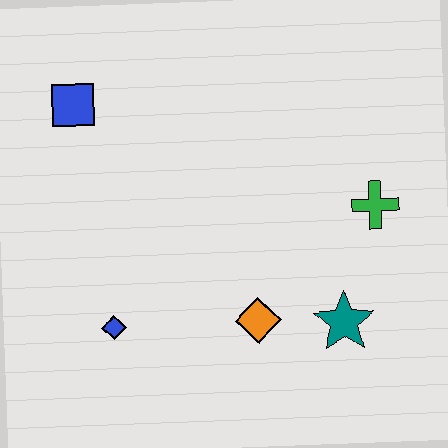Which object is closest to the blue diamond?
The orange diamond is closest to the blue diamond.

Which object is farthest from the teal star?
The blue square is farthest from the teal star.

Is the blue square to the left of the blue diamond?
Yes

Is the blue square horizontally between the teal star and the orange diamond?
No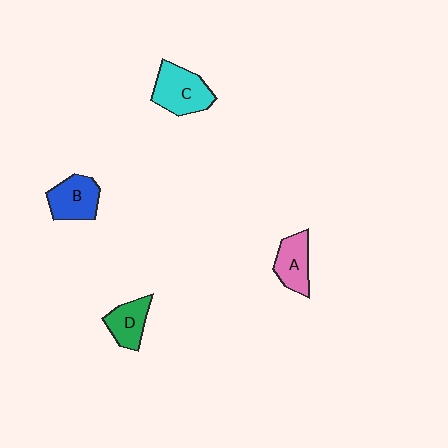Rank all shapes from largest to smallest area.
From largest to smallest: C (cyan), B (blue), A (pink), D (green).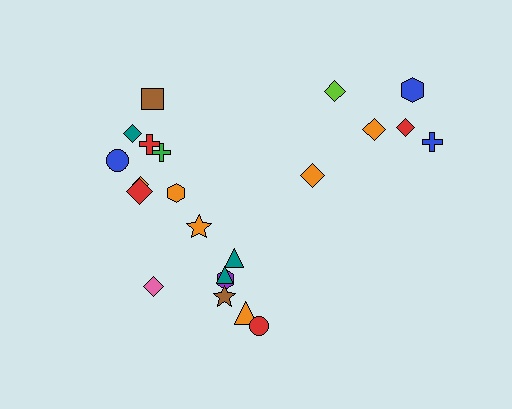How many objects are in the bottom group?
There are 8 objects.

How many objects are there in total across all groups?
There are 22 objects.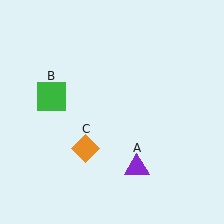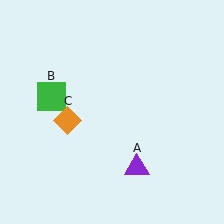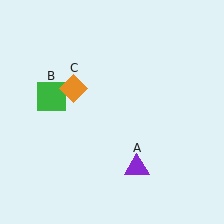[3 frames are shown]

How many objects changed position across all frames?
1 object changed position: orange diamond (object C).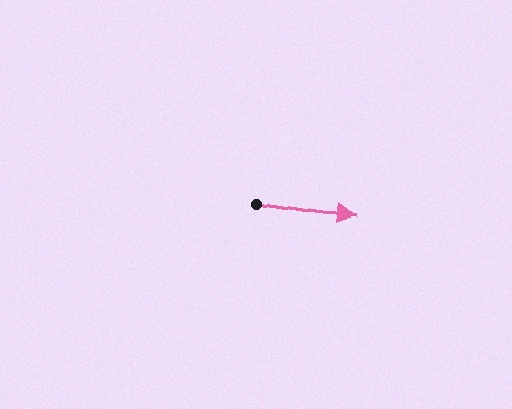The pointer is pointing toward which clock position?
Roughly 3 o'clock.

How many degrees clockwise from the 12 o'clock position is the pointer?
Approximately 98 degrees.